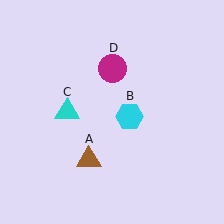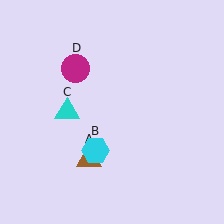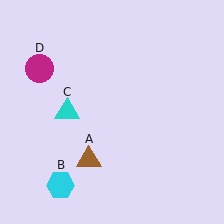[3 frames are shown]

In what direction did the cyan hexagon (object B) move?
The cyan hexagon (object B) moved down and to the left.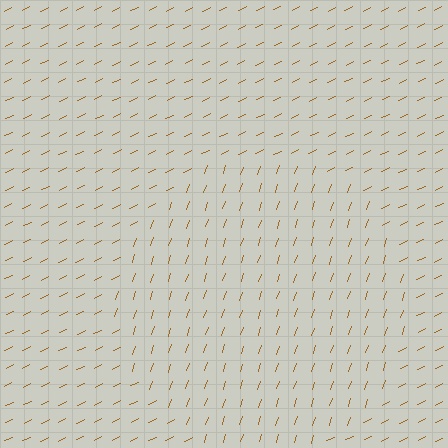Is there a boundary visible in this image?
Yes, there is a texture boundary formed by a change in line orientation.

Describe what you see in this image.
The image is filled with small brown line segments. A circle region in the image has lines oriented differently from the surrounding lines, creating a visible texture boundary.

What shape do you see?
I see a circle.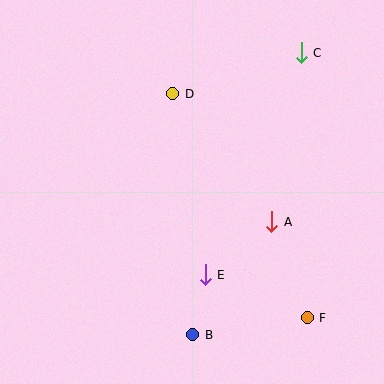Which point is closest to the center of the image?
Point E at (205, 275) is closest to the center.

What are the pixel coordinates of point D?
Point D is at (173, 94).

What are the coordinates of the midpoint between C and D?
The midpoint between C and D is at (237, 73).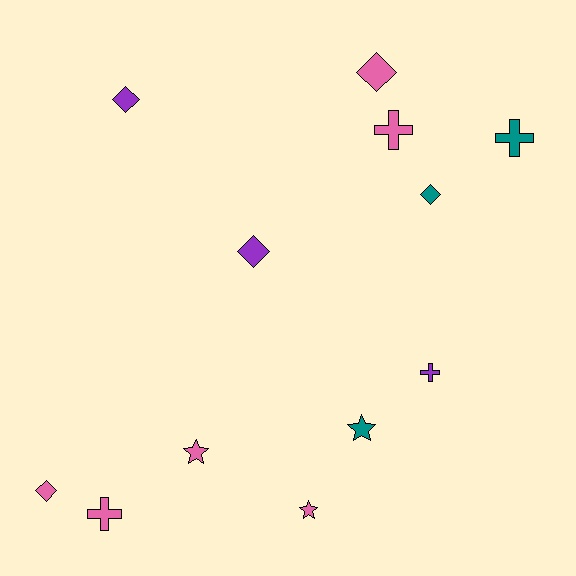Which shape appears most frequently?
Diamond, with 5 objects.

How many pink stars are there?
There are 2 pink stars.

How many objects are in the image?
There are 12 objects.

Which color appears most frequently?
Pink, with 6 objects.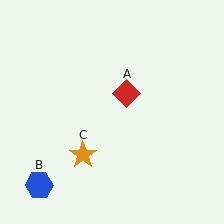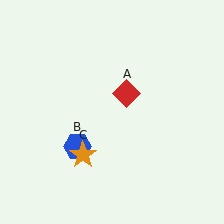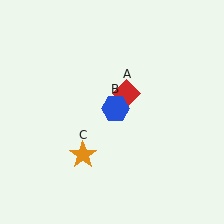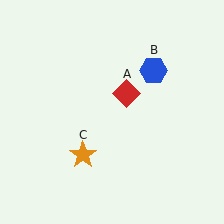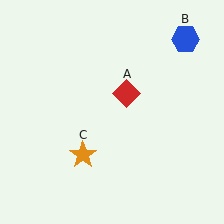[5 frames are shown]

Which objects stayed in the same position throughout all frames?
Red diamond (object A) and orange star (object C) remained stationary.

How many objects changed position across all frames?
1 object changed position: blue hexagon (object B).